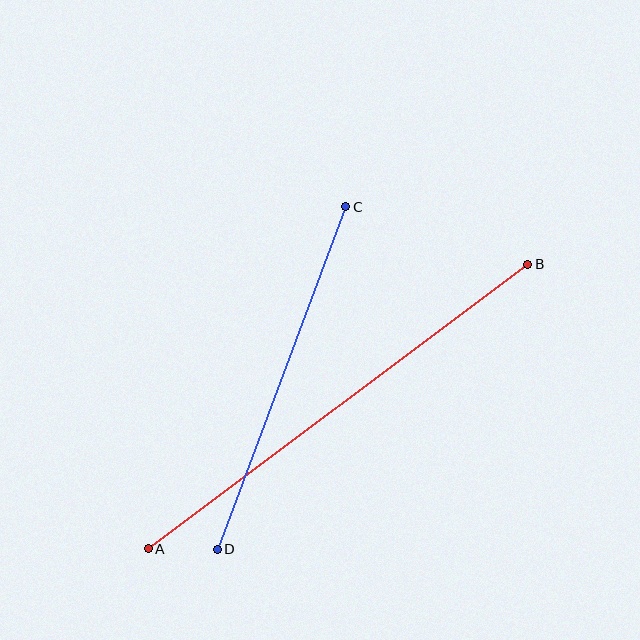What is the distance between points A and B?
The distance is approximately 474 pixels.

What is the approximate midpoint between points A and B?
The midpoint is at approximately (338, 407) pixels.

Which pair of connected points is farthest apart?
Points A and B are farthest apart.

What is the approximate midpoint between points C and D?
The midpoint is at approximately (281, 378) pixels.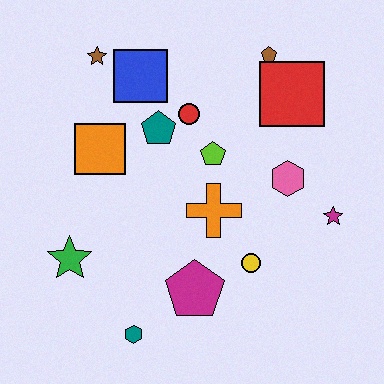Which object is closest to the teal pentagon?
The red circle is closest to the teal pentagon.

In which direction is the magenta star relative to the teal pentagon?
The magenta star is to the right of the teal pentagon.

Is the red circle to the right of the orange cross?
No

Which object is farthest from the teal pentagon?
The teal hexagon is farthest from the teal pentagon.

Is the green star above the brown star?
No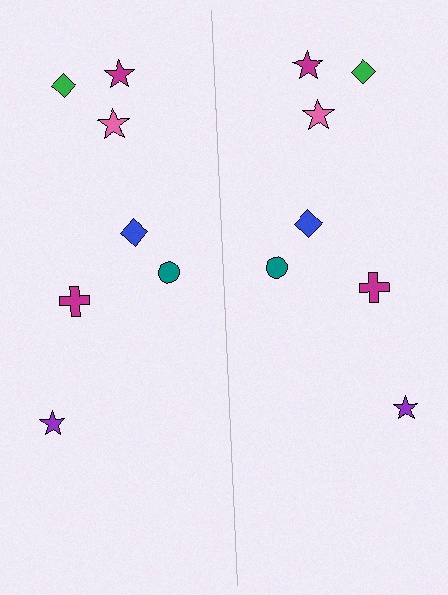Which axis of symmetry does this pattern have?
The pattern has a vertical axis of symmetry running through the center of the image.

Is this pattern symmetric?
Yes, this pattern has bilateral (reflection) symmetry.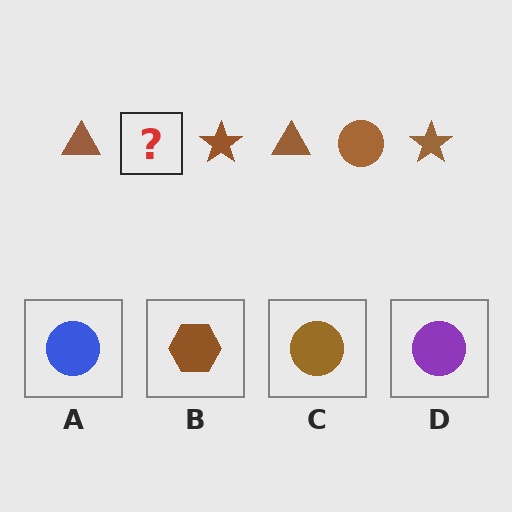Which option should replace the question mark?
Option C.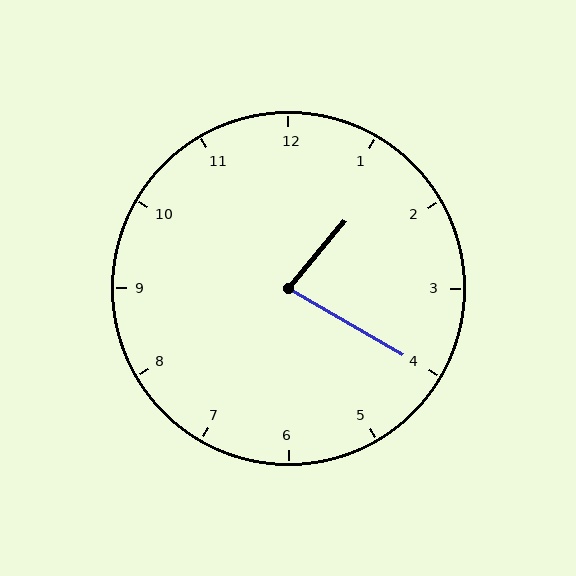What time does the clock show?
1:20.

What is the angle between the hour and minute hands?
Approximately 80 degrees.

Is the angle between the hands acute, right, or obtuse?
It is acute.